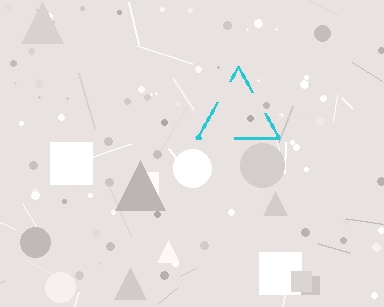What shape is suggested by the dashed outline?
The dashed outline suggests a triangle.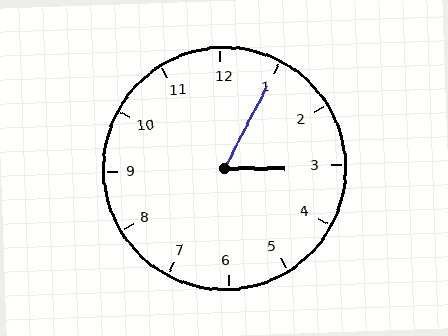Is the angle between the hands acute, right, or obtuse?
It is acute.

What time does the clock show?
3:05.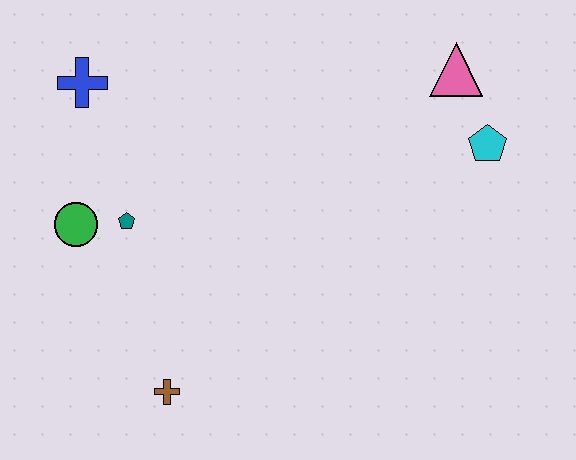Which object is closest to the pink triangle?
The cyan pentagon is closest to the pink triangle.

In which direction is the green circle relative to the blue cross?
The green circle is below the blue cross.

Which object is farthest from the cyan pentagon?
The green circle is farthest from the cyan pentagon.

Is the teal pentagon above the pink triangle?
No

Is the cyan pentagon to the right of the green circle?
Yes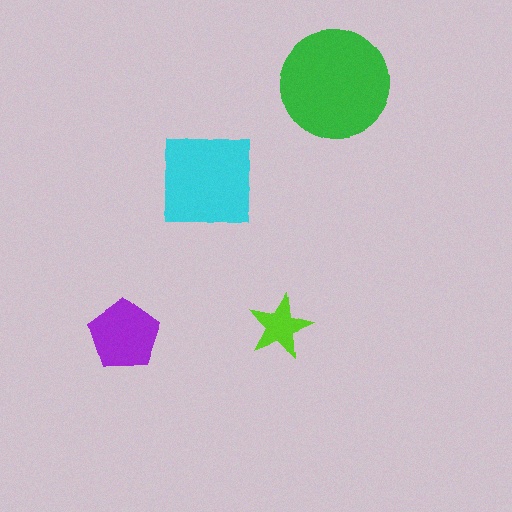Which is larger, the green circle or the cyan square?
The green circle.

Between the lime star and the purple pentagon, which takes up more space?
The purple pentagon.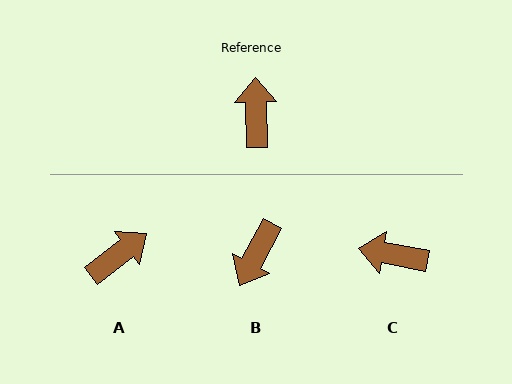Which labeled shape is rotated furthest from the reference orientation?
B, about 150 degrees away.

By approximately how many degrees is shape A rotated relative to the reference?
Approximately 54 degrees clockwise.